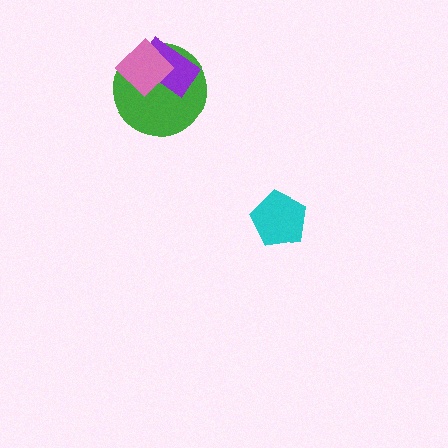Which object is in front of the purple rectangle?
The pink diamond is in front of the purple rectangle.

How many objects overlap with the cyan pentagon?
0 objects overlap with the cyan pentagon.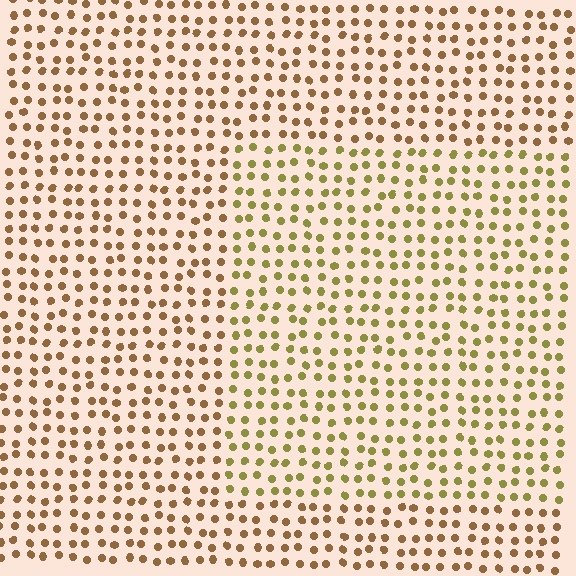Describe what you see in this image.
The image is filled with small brown elements in a uniform arrangement. A rectangle-shaped region is visible where the elements are tinted to a slightly different hue, forming a subtle color boundary.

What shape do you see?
I see a rectangle.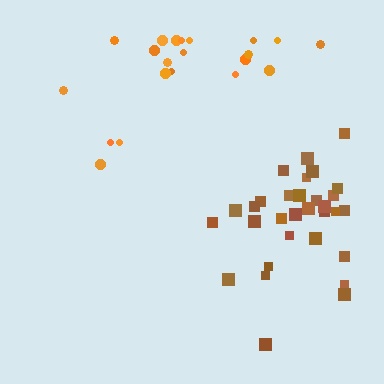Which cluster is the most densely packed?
Brown.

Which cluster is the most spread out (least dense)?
Orange.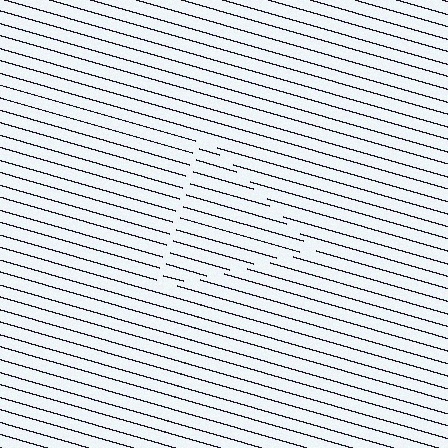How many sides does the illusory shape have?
3 sides — the line-ends trace a triangle.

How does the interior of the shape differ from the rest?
The interior of the shape contains the same grating, shifted by half a period — the contour is defined by the phase discontinuity where line-ends from the inner and outer gratings abut.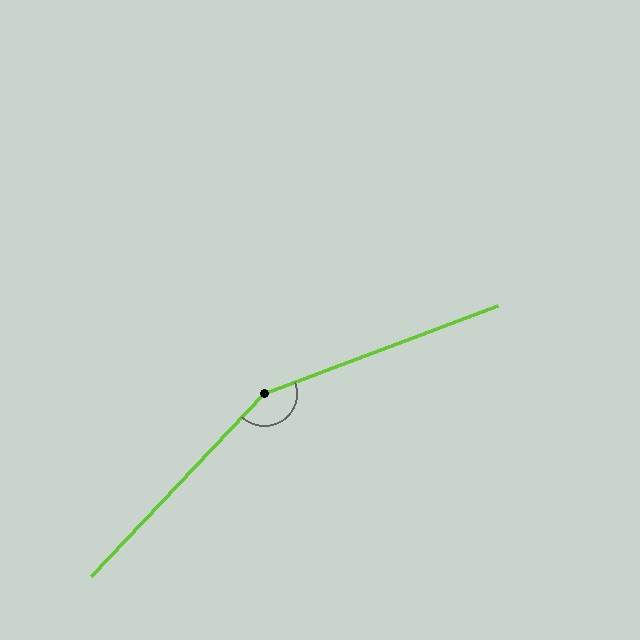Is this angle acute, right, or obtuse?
It is obtuse.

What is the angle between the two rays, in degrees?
Approximately 154 degrees.